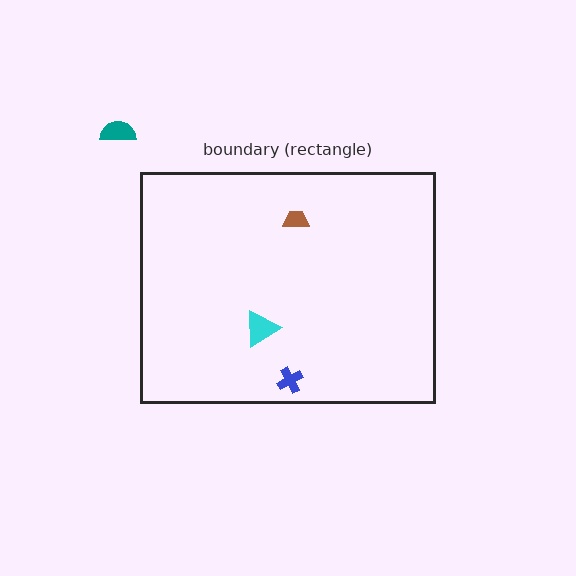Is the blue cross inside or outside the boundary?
Inside.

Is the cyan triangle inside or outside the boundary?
Inside.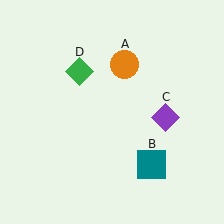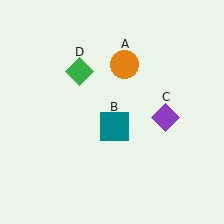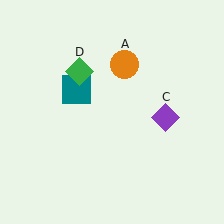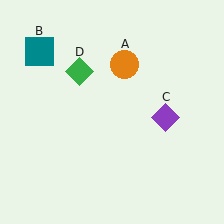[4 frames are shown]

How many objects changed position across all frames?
1 object changed position: teal square (object B).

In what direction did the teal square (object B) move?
The teal square (object B) moved up and to the left.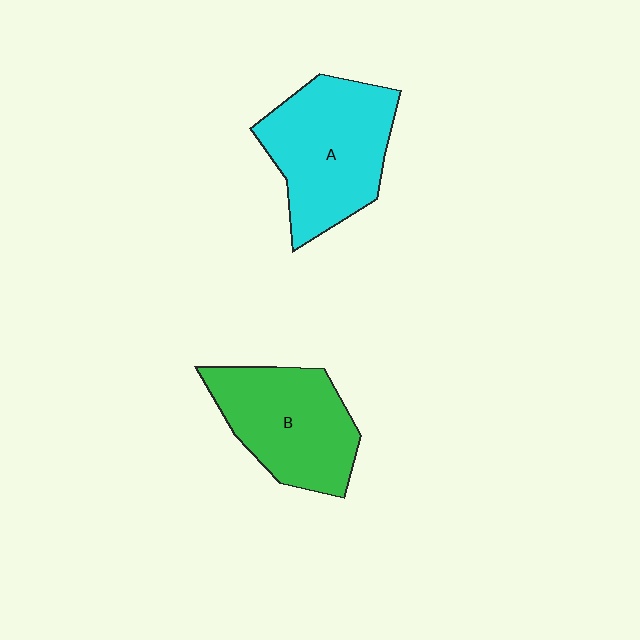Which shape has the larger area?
Shape A (cyan).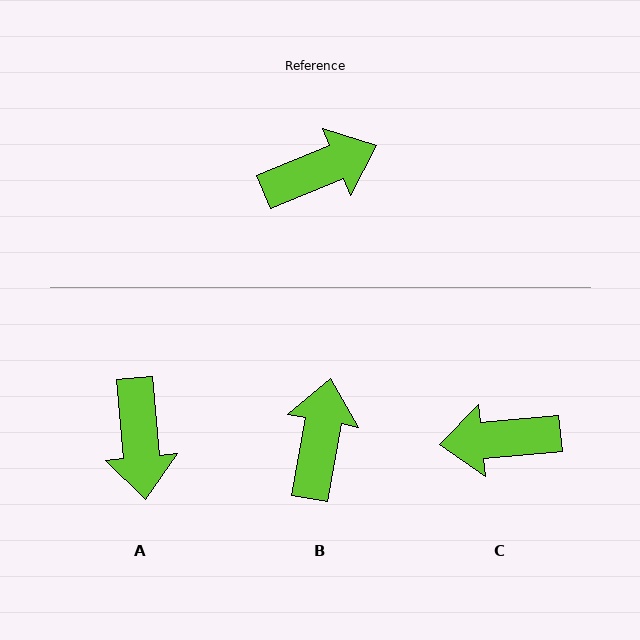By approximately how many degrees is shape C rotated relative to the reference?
Approximately 163 degrees counter-clockwise.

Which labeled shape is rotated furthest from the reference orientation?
C, about 163 degrees away.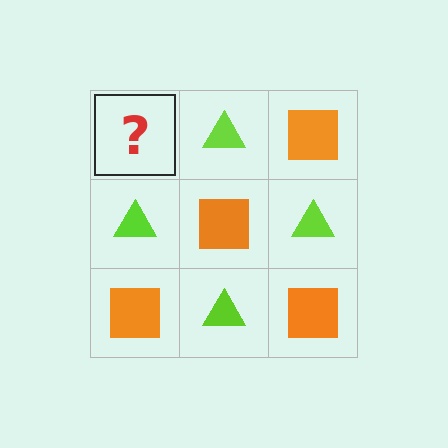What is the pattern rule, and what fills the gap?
The rule is that it alternates orange square and lime triangle in a checkerboard pattern. The gap should be filled with an orange square.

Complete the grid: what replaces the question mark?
The question mark should be replaced with an orange square.